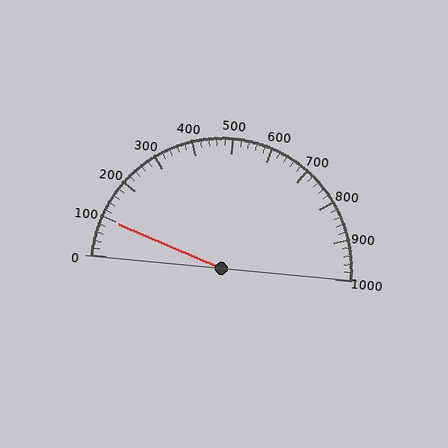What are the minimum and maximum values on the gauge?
The gauge ranges from 0 to 1000.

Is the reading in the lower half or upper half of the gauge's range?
The reading is in the lower half of the range (0 to 1000).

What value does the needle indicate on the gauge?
The needle indicates approximately 100.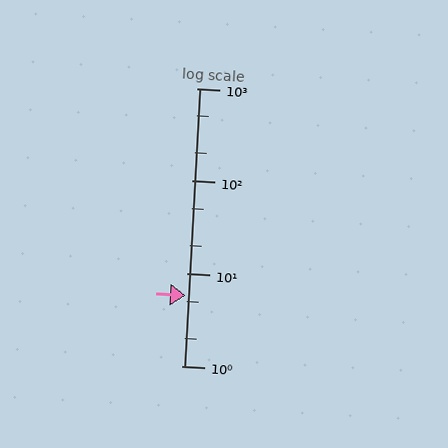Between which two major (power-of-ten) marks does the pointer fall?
The pointer is between 1 and 10.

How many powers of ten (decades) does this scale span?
The scale spans 3 decades, from 1 to 1000.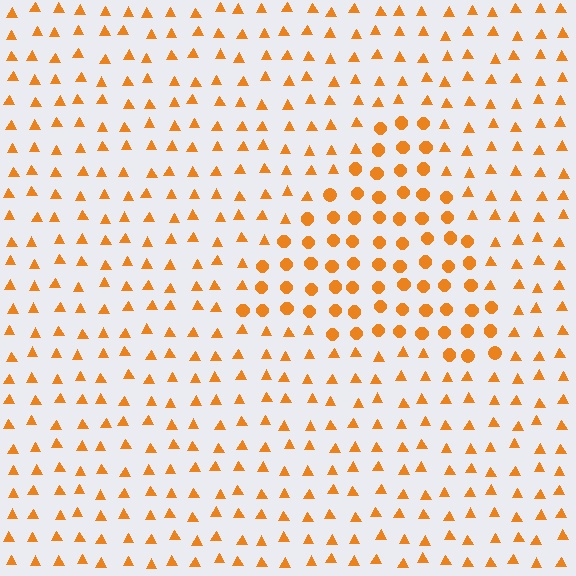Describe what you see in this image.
The image is filled with small orange elements arranged in a uniform grid. A triangle-shaped region contains circles, while the surrounding area contains triangles. The boundary is defined purely by the change in element shape.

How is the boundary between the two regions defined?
The boundary is defined by a change in element shape: circles inside vs. triangles outside. All elements share the same color and spacing.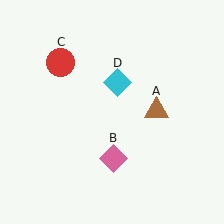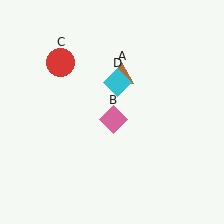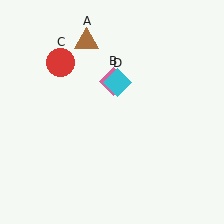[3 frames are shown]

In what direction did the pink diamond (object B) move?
The pink diamond (object B) moved up.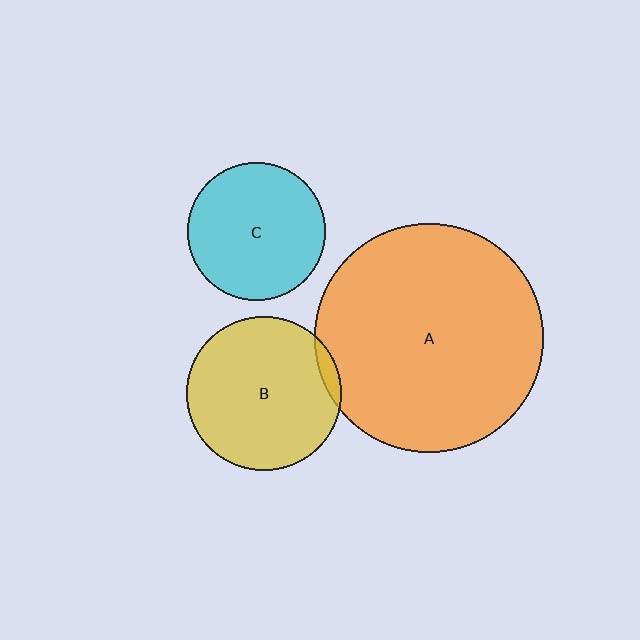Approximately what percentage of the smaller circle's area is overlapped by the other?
Approximately 5%.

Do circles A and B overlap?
Yes.